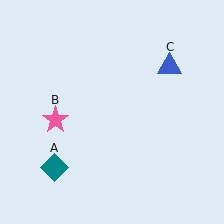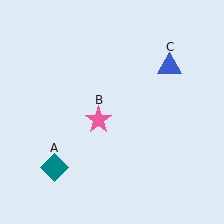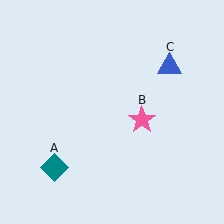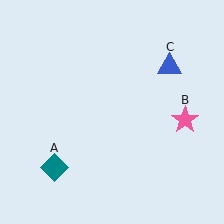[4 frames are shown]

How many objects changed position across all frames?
1 object changed position: pink star (object B).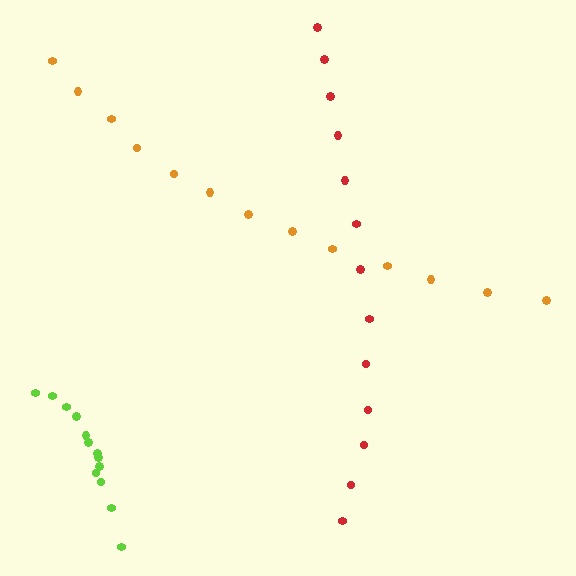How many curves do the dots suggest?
There are 3 distinct paths.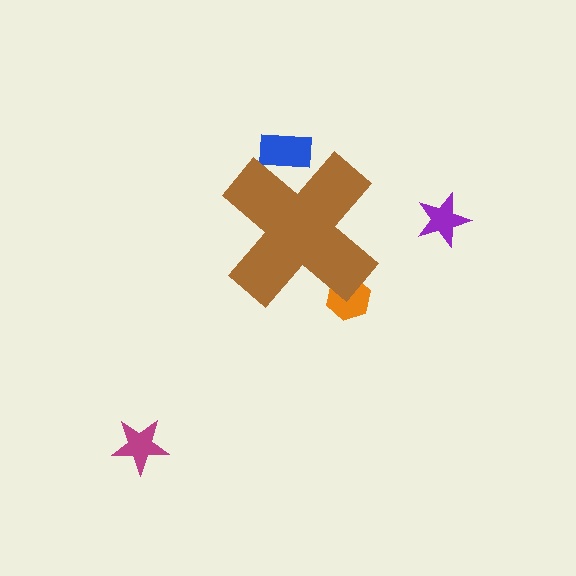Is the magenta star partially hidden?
No, the magenta star is fully visible.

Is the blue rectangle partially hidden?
Yes, the blue rectangle is partially hidden behind the brown cross.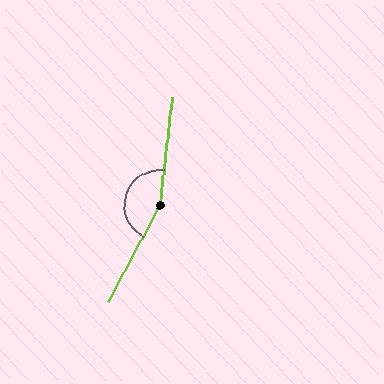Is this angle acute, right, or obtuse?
It is obtuse.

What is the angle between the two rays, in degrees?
Approximately 158 degrees.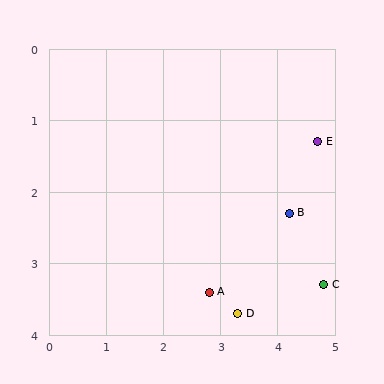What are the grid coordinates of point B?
Point B is at approximately (4.2, 2.3).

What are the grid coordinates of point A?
Point A is at approximately (2.8, 3.4).